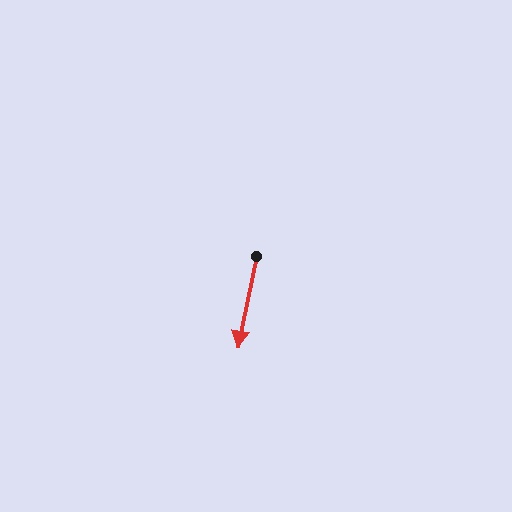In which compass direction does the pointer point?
South.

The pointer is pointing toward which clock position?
Roughly 6 o'clock.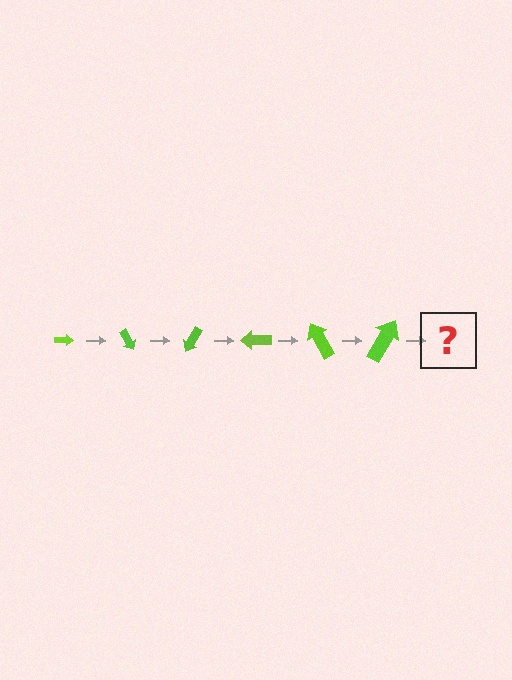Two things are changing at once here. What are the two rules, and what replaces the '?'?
The two rules are that the arrow grows larger each step and it rotates 60 degrees each step. The '?' should be an arrow, larger than the previous one and rotated 360 degrees from the start.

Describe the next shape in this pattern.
It should be an arrow, larger than the previous one and rotated 360 degrees from the start.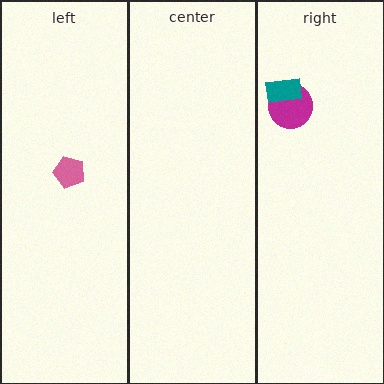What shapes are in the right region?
The magenta circle, the teal rectangle.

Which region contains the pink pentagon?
The left region.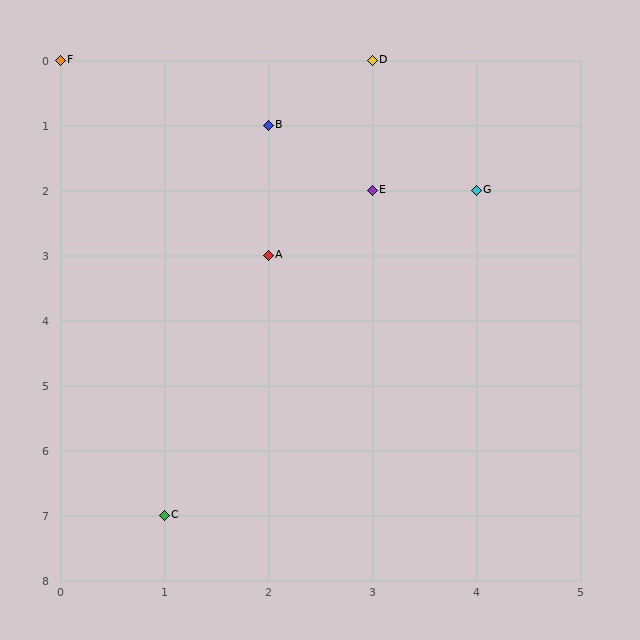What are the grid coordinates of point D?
Point D is at grid coordinates (3, 0).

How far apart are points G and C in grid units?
Points G and C are 3 columns and 5 rows apart (about 5.8 grid units diagonally).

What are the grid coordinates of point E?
Point E is at grid coordinates (3, 2).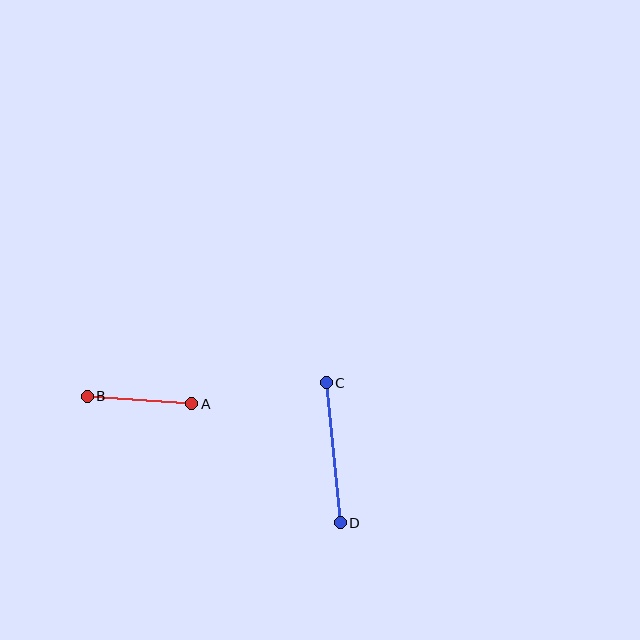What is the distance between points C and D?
The distance is approximately 141 pixels.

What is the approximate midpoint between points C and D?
The midpoint is at approximately (333, 453) pixels.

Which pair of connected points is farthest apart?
Points C and D are farthest apart.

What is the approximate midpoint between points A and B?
The midpoint is at approximately (139, 400) pixels.